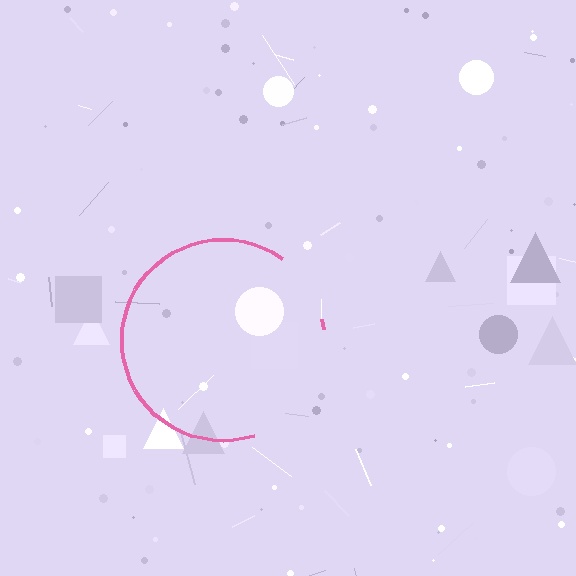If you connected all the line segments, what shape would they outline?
They would outline a circle.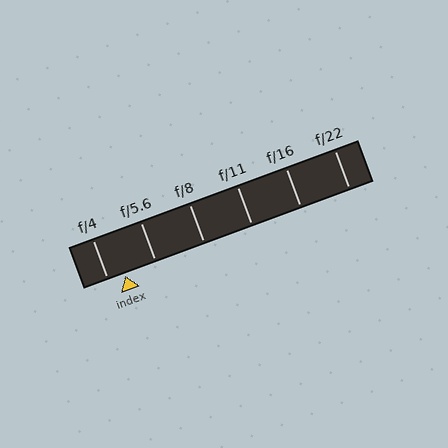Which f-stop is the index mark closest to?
The index mark is closest to f/4.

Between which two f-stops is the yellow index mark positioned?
The index mark is between f/4 and f/5.6.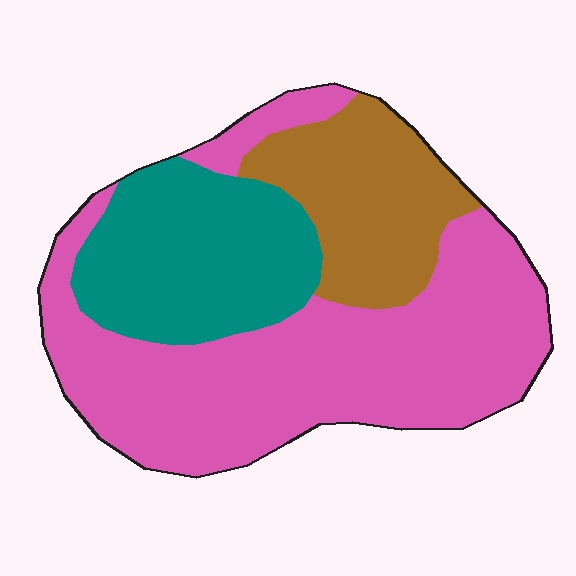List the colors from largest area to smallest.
From largest to smallest: pink, teal, brown.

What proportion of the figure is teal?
Teal takes up about one quarter (1/4) of the figure.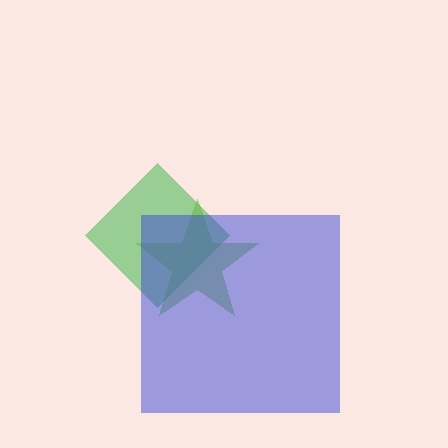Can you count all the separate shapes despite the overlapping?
Yes, there are 3 separate shapes.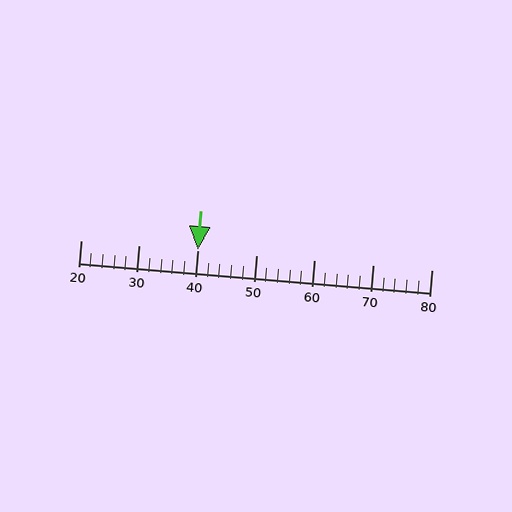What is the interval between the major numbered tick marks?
The major tick marks are spaced 10 units apart.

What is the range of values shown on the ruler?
The ruler shows values from 20 to 80.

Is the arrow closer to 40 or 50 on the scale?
The arrow is closer to 40.